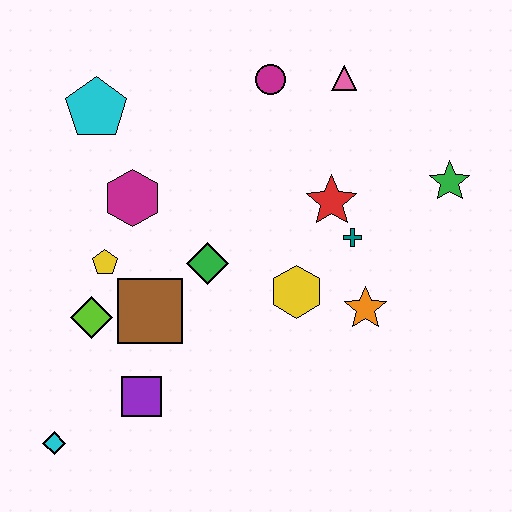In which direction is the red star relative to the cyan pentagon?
The red star is to the right of the cyan pentagon.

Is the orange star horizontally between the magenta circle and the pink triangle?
No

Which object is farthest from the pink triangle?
The cyan diamond is farthest from the pink triangle.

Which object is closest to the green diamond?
The brown square is closest to the green diamond.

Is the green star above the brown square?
Yes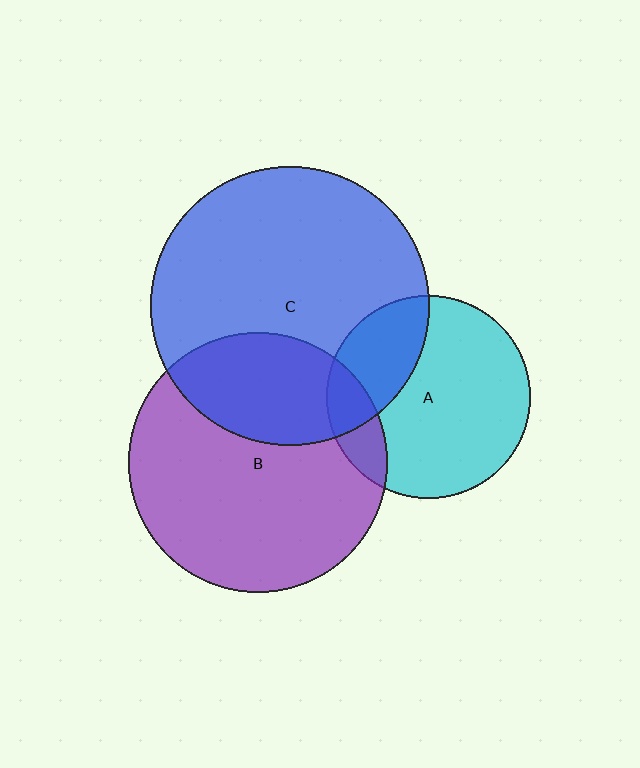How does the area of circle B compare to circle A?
Approximately 1.6 times.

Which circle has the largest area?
Circle C (blue).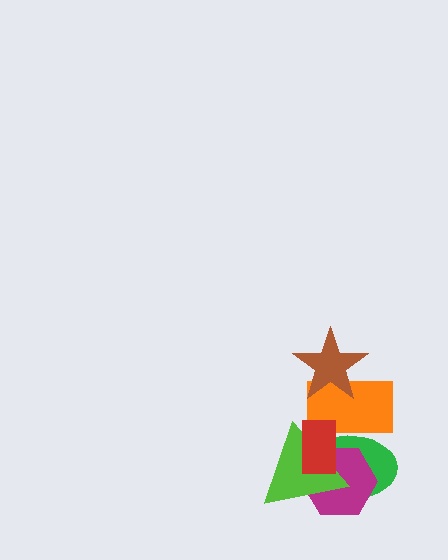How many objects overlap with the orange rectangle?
4 objects overlap with the orange rectangle.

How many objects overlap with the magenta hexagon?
3 objects overlap with the magenta hexagon.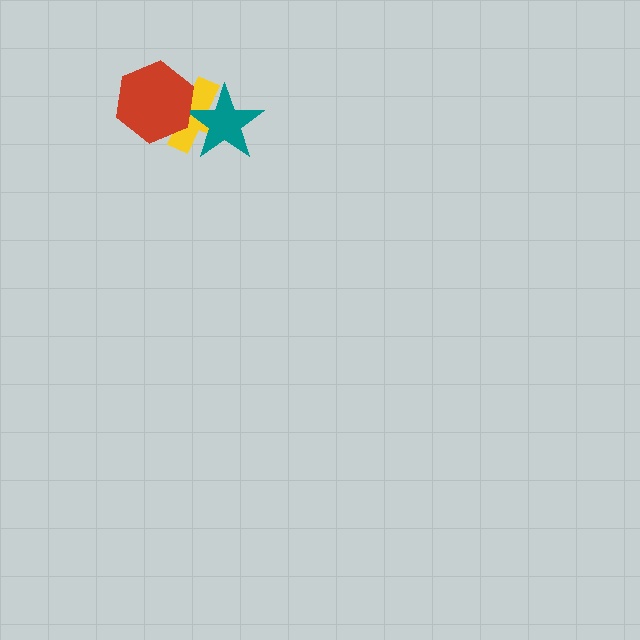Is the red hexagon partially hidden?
No, no other shape covers it.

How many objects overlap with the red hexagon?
2 objects overlap with the red hexagon.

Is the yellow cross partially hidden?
Yes, it is partially covered by another shape.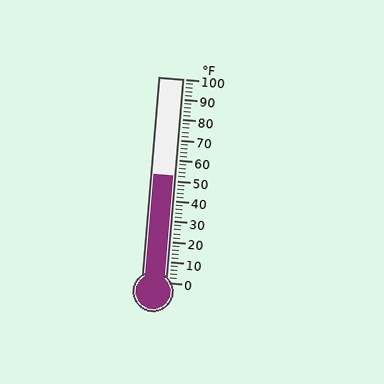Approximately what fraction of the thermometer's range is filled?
The thermometer is filled to approximately 50% of its range.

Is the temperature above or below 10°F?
The temperature is above 10°F.